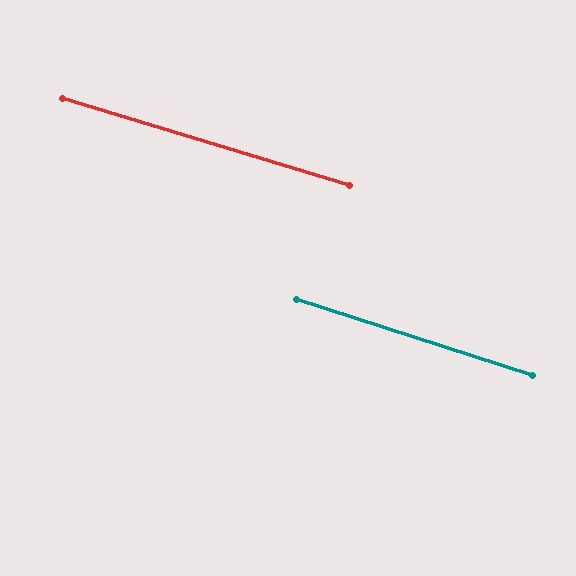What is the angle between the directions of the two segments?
Approximately 1 degree.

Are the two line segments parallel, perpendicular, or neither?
Parallel — their directions differ by only 1.0°.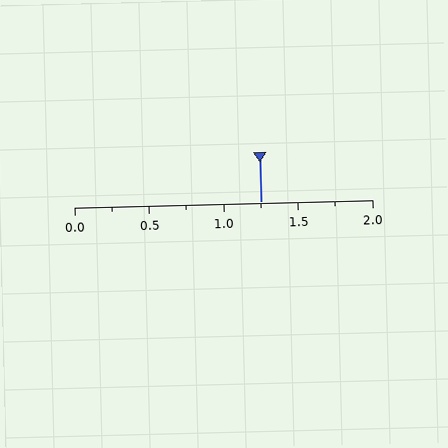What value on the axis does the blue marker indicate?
The marker indicates approximately 1.25.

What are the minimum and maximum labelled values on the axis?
The axis runs from 0.0 to 2.0.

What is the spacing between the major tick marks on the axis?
The major ticks are spaced 0.5 apart.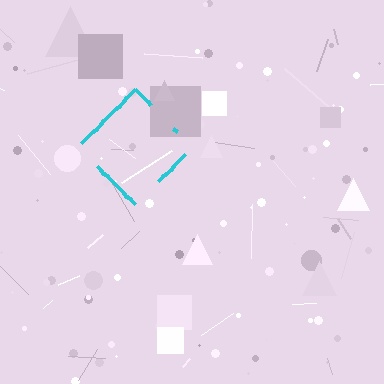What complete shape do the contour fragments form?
The contour fragments form a diamond.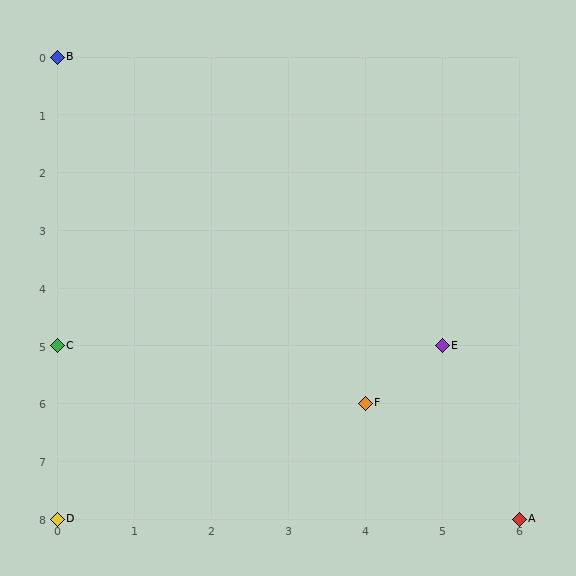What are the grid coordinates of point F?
Point F is at grid coordinates (4, 6).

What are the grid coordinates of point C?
Point C is at grid coordinates (0, 5).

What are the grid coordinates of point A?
Point A is at grid coordinates (6, 8).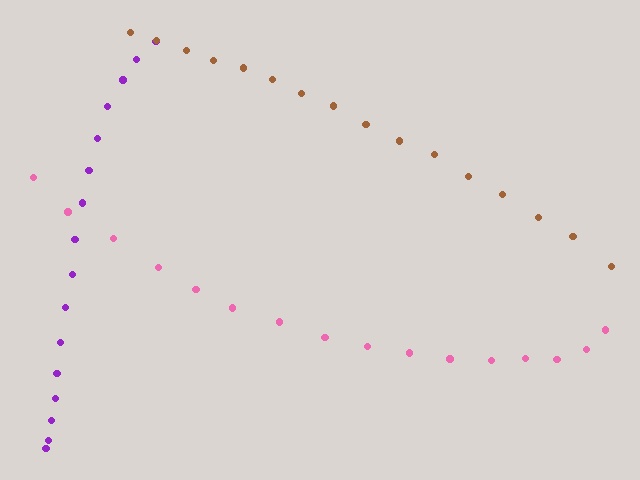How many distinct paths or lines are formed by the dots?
There are 3 distinct paths.